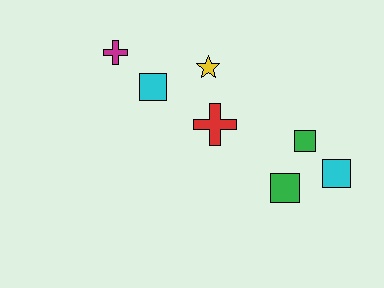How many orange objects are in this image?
There are no orange objects.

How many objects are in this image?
There are 7 objects.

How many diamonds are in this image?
There are no diamonds.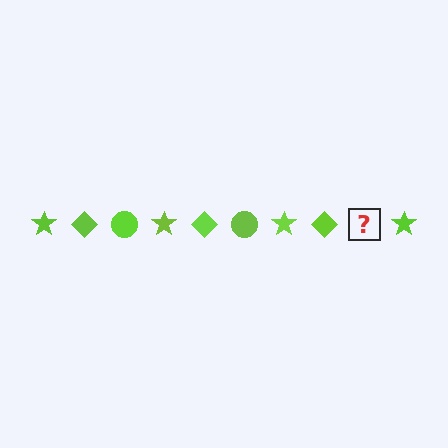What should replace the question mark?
The question mark should be replaced with a lime circle.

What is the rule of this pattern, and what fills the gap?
The rule is that the pattern cycles through star, diamond, circle shapes in lime. The gap should be filled with a lime circle.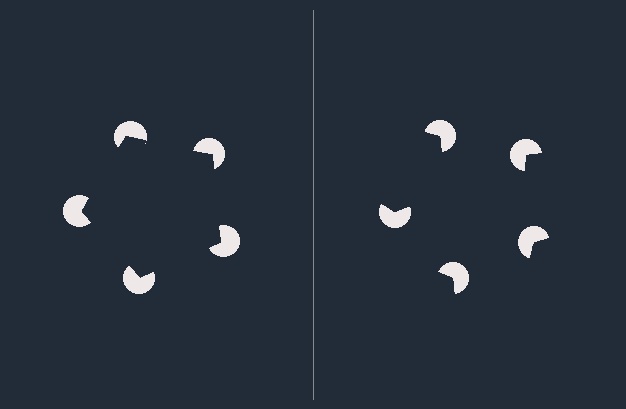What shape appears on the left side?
An illusory pentagon.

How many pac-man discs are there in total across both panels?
10 — 5 on each side.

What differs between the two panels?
The pac-man discs are positioned identically on both sides; only the wedge orientations differ. On the left they align to a pentagon; on the right they are misaligned.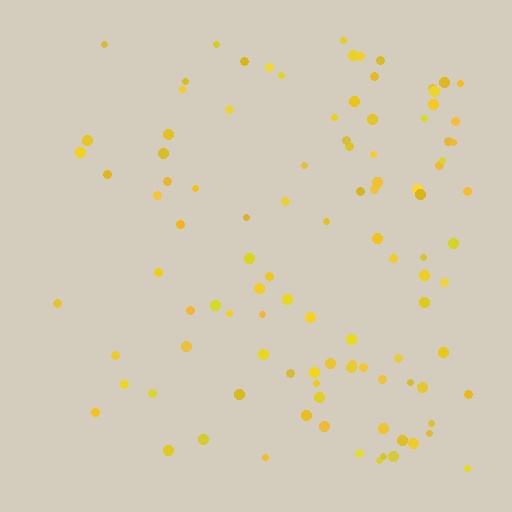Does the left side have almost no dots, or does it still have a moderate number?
Still a moderate number, just noticeably fewer than the right.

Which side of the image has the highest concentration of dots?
The right.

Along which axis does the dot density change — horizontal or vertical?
Horizontal.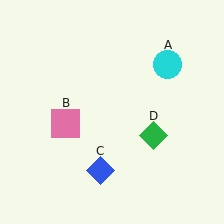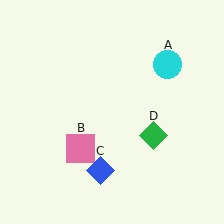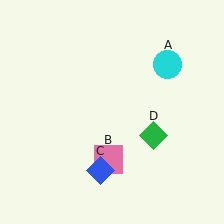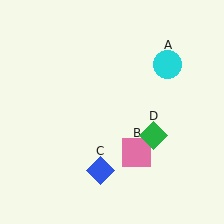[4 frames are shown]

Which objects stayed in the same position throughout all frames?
Cyan circle (object A) and blue diamond (object C) and green diamond (object D) remained stationary.